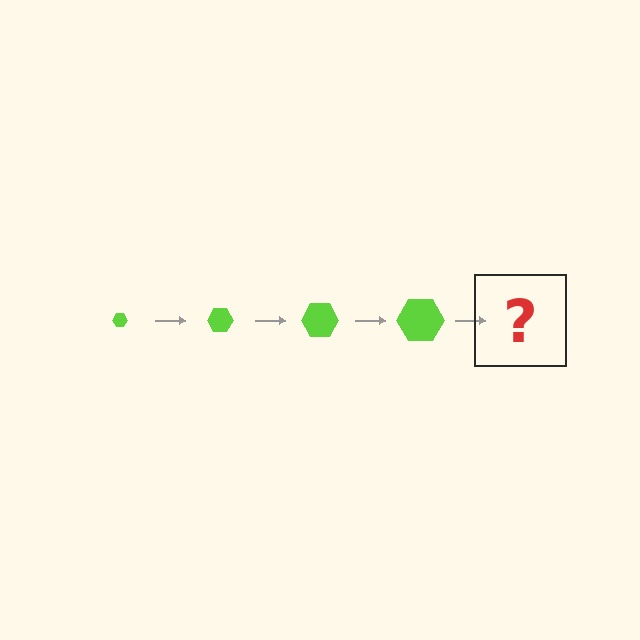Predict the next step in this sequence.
The next step is a lime hexagon, larger than the previous one.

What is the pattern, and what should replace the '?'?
The pattern is that the hexagon gets progressively larger each step. The '?' should be a lime hexagon, larger than the previous one.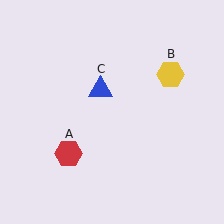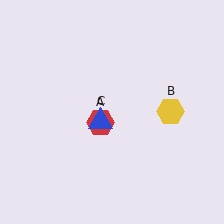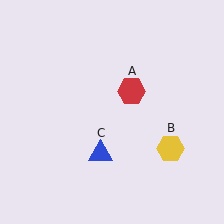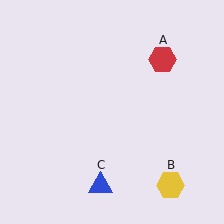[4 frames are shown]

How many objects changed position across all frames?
3 objects changed position: red hexagon (object A), yellow hexagon (object B), blue triangle (object C).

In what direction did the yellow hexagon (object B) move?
The yellow hexagon (object B) moved down.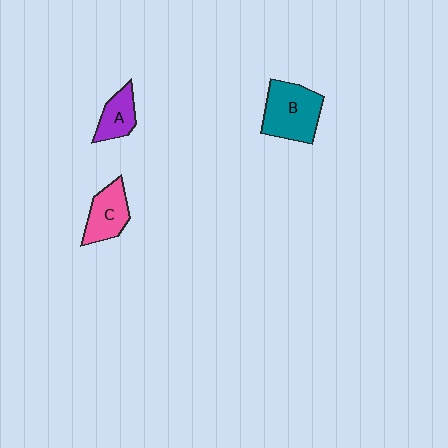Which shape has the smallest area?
Shape A (purple).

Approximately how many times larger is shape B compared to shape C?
Approximately 1.5 times.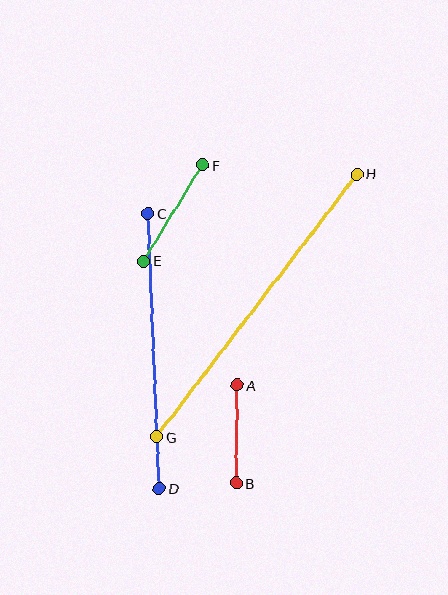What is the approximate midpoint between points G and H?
The midpoint is at approximately (257, 306) pixels.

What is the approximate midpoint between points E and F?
The midpoint is at approximately (173, 213) pixels.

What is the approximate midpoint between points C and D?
The midpoint is at approximately (154, 351) pixels.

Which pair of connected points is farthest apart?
Points G and H are farthest apart.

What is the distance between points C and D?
The distance is approximately 275 pixels.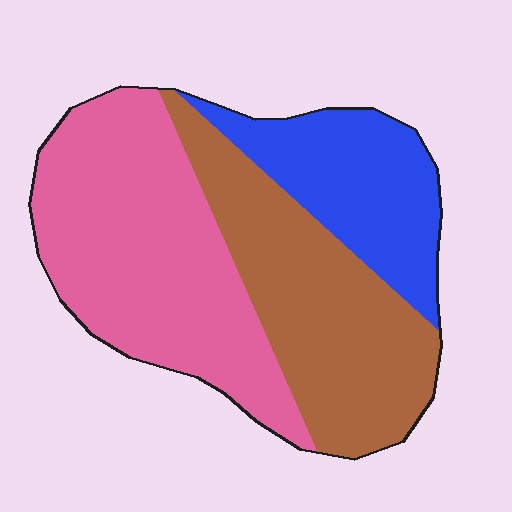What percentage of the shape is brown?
Brown takes up between a third and a half of the shape.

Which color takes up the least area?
Blue, at roughly 20%.